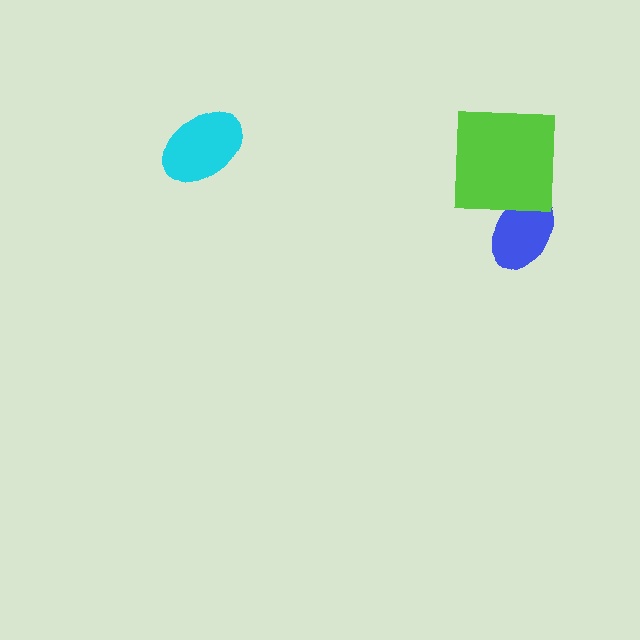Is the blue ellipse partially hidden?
Yes, it is partially covered by another shape.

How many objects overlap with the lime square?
1 object overlaps with the lime square.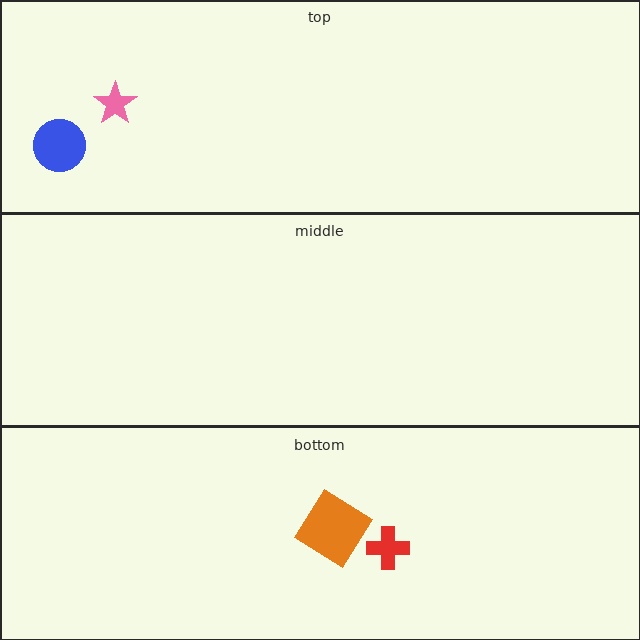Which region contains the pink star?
The top region.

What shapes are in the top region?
The pink star, the blue circle.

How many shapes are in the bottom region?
2.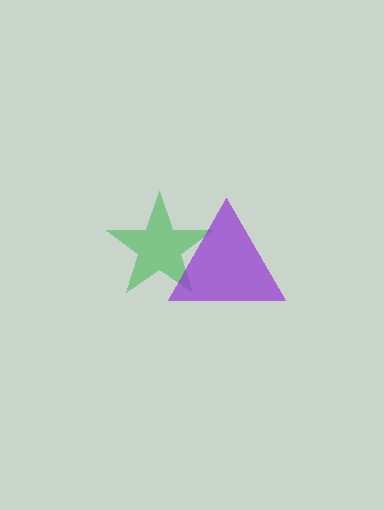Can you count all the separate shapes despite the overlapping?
Yes, there are 2 separate shapes.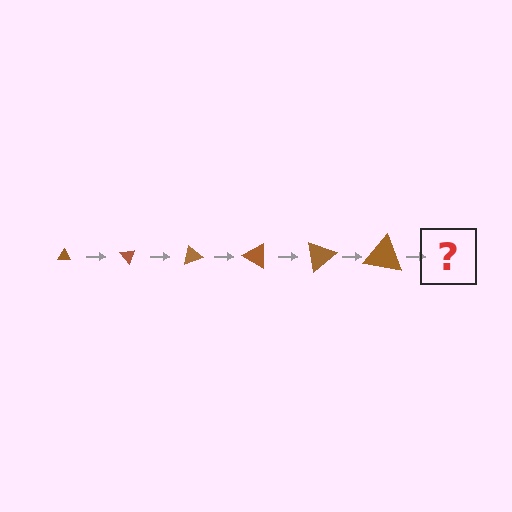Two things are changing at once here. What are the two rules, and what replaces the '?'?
The two rules are that the triangle grows larger each step and it rotates 50 degrees each step. The '?' should be a triangle, larger than the previous one and rotated 300 degrees from the start.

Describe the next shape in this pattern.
It should be a triangle, larger than the previous one and rotated 300 degrees from the start.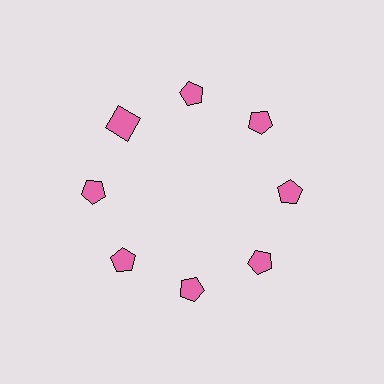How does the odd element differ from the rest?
It has a different shape: square instead of pentagon.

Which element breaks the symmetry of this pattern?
The pink square at roughly the 10 o'clock position breaks the symmetry. All other shapes are pink pentagons.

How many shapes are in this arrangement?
There are 8 shapes arranged in a ring pattern.